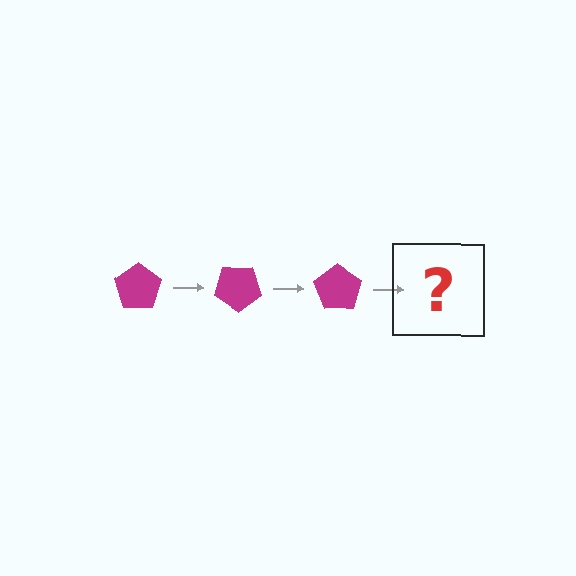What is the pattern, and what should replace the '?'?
The pattern is that the pentagon rotates 35 degrees each step. The '?' should be a magenta pentagon rotated 105 degrees.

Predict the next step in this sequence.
The next step is a magenta pentagon rotated 105 degrees.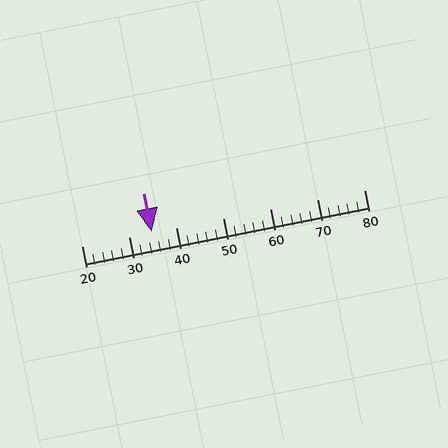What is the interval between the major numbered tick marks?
The major tick marks are spaced 10 units apart.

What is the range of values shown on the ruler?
The ruler shows values from 20 to 80.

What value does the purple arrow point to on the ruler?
The purple arrow points to approximately 35.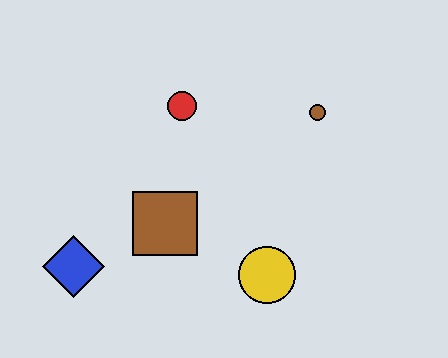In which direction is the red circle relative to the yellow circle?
The red circle is above the yellow circle.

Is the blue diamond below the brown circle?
Yes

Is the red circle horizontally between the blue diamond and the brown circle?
Yes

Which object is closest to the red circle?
The brown square is closest to the red circle.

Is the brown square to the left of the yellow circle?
Yes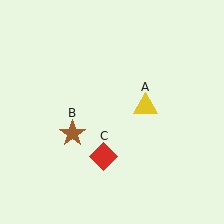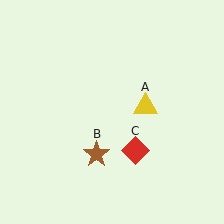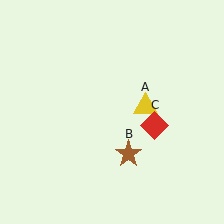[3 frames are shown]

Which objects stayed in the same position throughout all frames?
Yellow triangle (object A) remained stationary.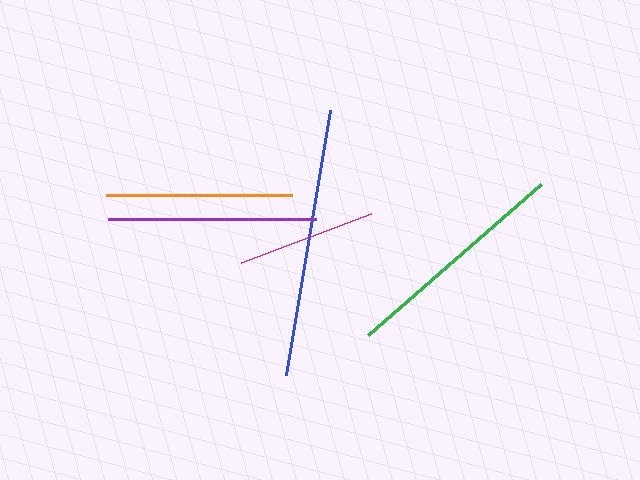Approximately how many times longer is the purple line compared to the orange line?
The purple line is approximately 1.1 times the length of the orange line.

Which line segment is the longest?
The blue line is the longest at approximately 270 pixels.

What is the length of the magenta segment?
The magenta segment is approximately 139 pixels long.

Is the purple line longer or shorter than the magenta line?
The purple line is longer than the magenta line.